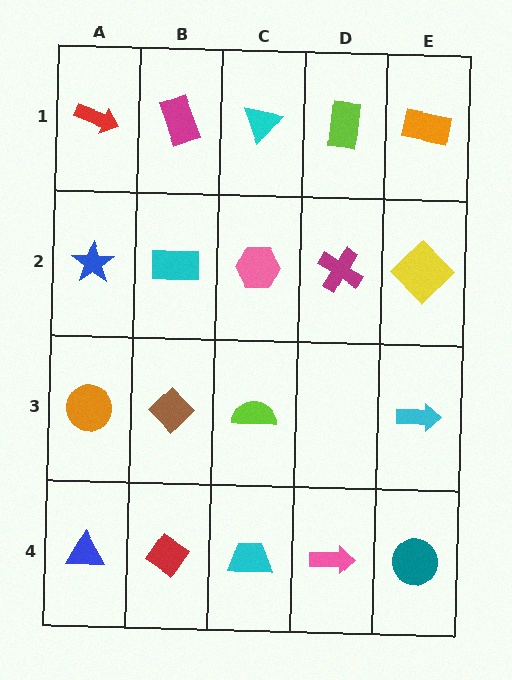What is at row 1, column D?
A lime rectangle.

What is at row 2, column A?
A blue star.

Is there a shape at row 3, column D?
No, that cell is empty.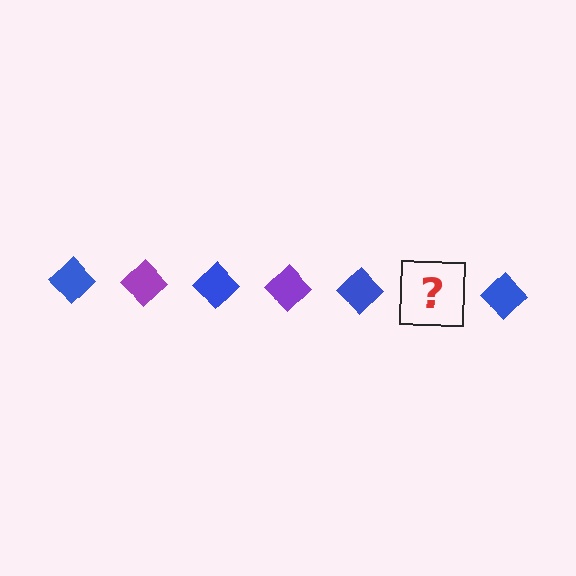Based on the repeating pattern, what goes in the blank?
The blank should be a purple diamond.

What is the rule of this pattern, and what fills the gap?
The rule is that the pattern cycles through blue, purple diamonds. The gap should be filled with a purple diamond.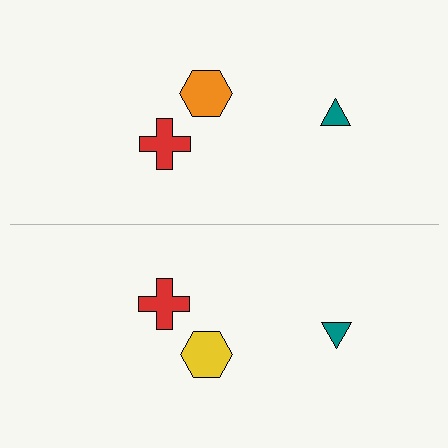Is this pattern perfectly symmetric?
No, the pattern is not perfectly symmetric. The yellow hexagon on the bottom side breaks the symmetry — its mirror counterpart is orange.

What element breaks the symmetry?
The yellow hexagon on the bottom side breaks the symmetry — its mirror counterpart is orange.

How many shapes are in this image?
There are 6 shapes in this image.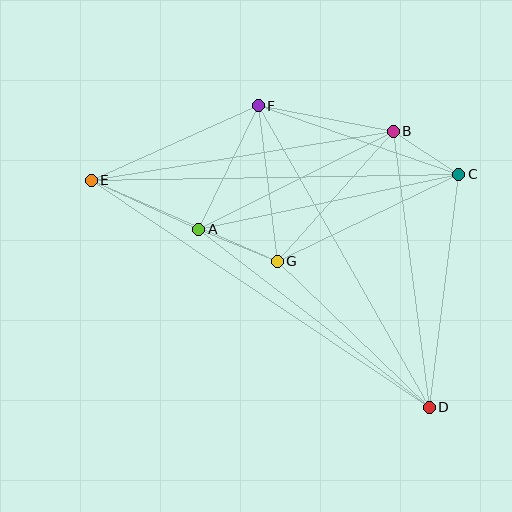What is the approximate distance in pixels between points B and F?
The distance between B and F is approximately 137 pixels.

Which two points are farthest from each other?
Points D and E are farthest from each other.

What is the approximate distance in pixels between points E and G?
The distance between E and G is approximately 203 pixels.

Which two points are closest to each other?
Points B and C are closest to each other.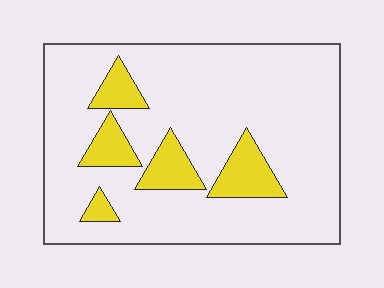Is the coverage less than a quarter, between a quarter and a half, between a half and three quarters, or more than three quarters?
Less than a quarter.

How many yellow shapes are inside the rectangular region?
5.